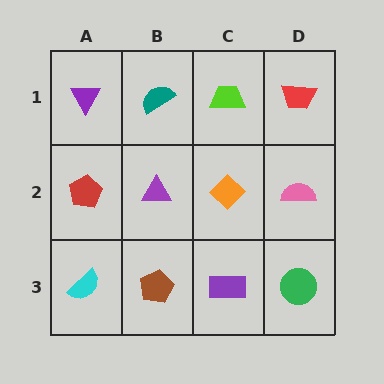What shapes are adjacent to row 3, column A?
A red pentagon (row 2, column A), a brown pentagon (row 3, column B).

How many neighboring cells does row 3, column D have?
2.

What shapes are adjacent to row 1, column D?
A pink semicircle (row 2, column D), a lime trapezoid (row 1, column C).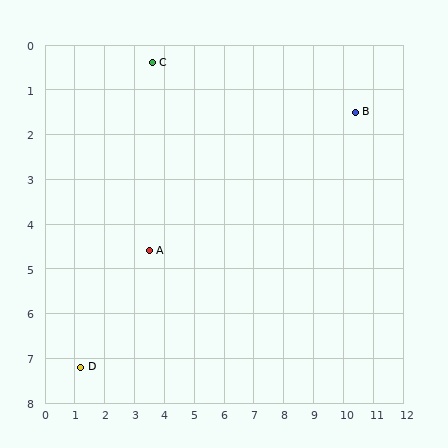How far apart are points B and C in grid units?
Points B and C are about 6.9 grid units apart.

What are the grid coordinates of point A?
Point A is at approximately (3.5, 4.6).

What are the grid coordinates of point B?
Point B is at approximately (10.4, 1.5).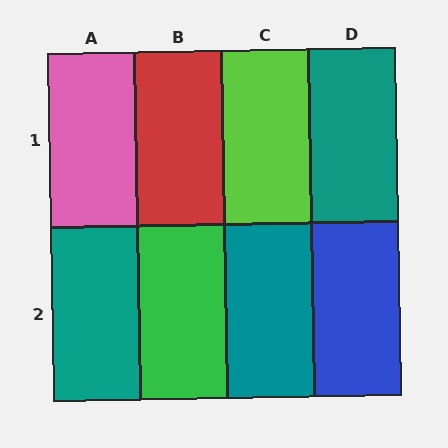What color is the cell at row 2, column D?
Blue.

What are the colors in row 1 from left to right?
Pink, red, lime, teal.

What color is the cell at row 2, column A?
Teal.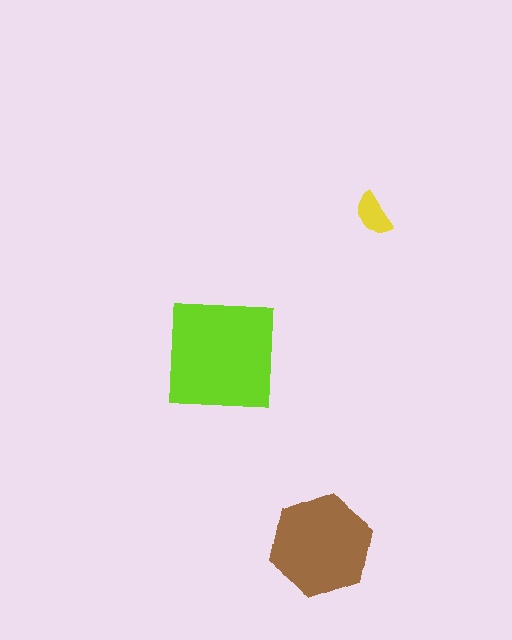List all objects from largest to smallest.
The lime square, the brown hexagon, the yellow semicircle.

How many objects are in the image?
There are 3 objects in the image.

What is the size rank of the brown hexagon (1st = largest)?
2nd.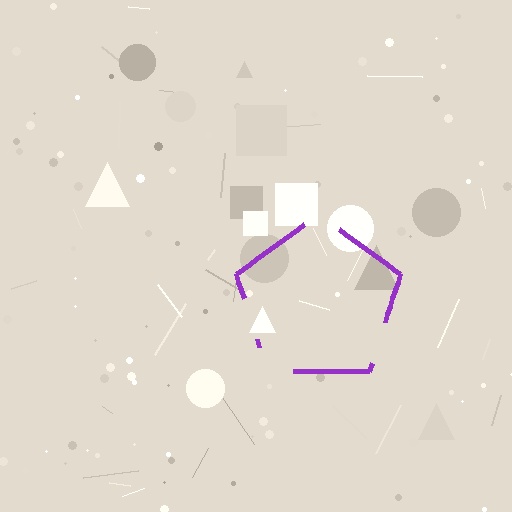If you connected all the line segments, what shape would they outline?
They would outline a pentagon.